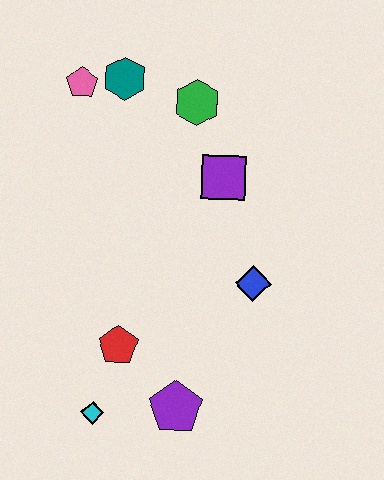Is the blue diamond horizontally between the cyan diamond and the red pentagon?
No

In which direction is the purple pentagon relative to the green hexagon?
The purple pentagon is below the green hexagon.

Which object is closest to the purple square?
The green hexagon is closest to the purple square.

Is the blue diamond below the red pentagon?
No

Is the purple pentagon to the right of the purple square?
No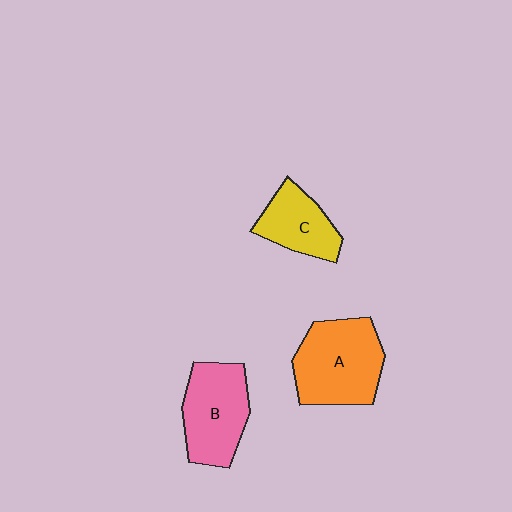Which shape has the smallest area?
Shape C (yellow).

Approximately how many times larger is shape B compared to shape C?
Approximately 1.4 times.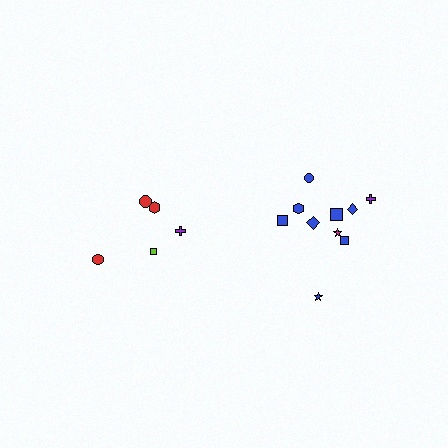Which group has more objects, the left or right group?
The right group.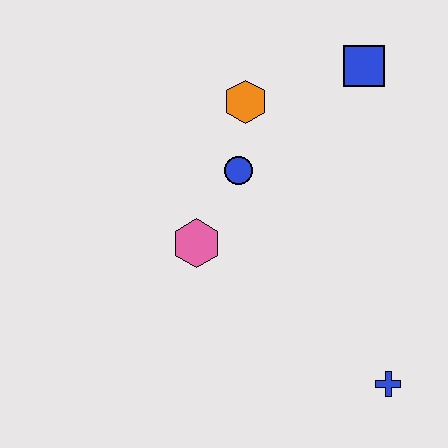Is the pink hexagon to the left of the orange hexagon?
Yes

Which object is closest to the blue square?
The orange hexagon is closest to the blue square.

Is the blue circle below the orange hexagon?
Yes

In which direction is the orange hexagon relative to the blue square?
The orange hexagon is to the left of the blue square.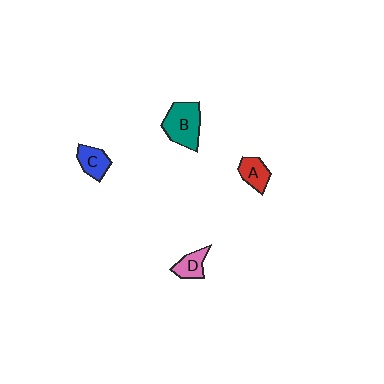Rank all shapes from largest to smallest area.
From largest to smallest: B (teal), C (blue), A (red), D (pink).